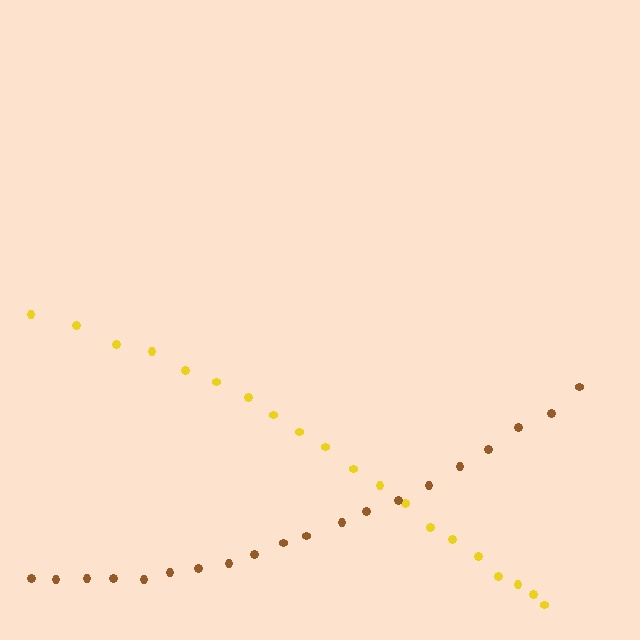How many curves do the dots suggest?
There are 2 distinct paths.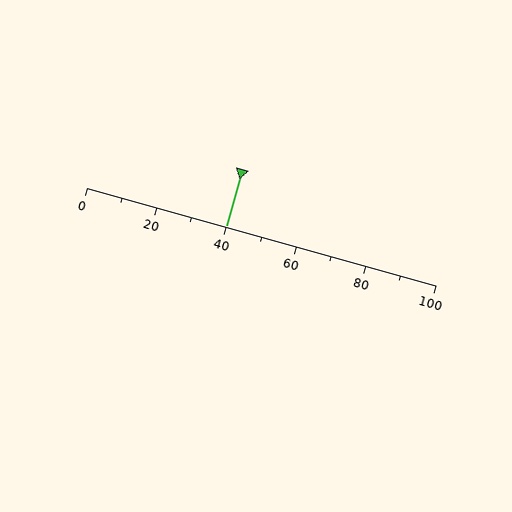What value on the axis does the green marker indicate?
The marker indicates approximately 40.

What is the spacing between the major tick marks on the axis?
The major ticks are spaced 20 apart.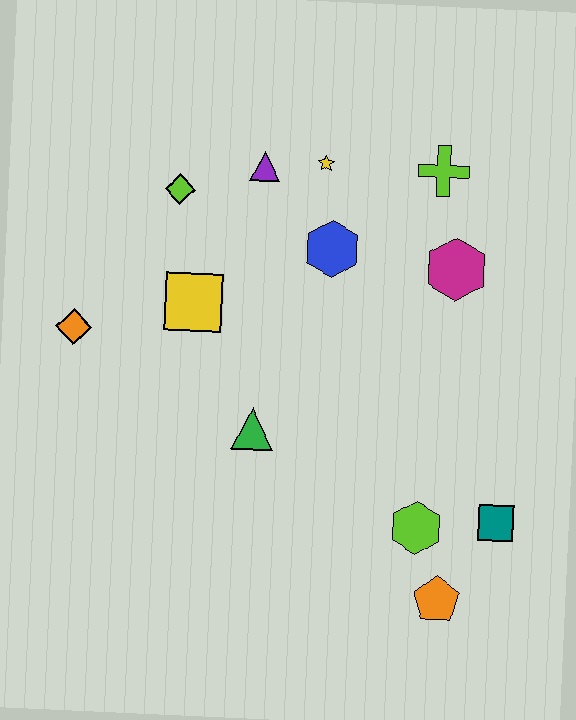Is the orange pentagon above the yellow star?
No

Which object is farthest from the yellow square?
The orange pentagon is farthest from the yellow square.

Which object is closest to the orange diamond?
The yellow square is closest to the orange diamond.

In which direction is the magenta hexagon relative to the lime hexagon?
The magenta hexagon is above the lime hexagon.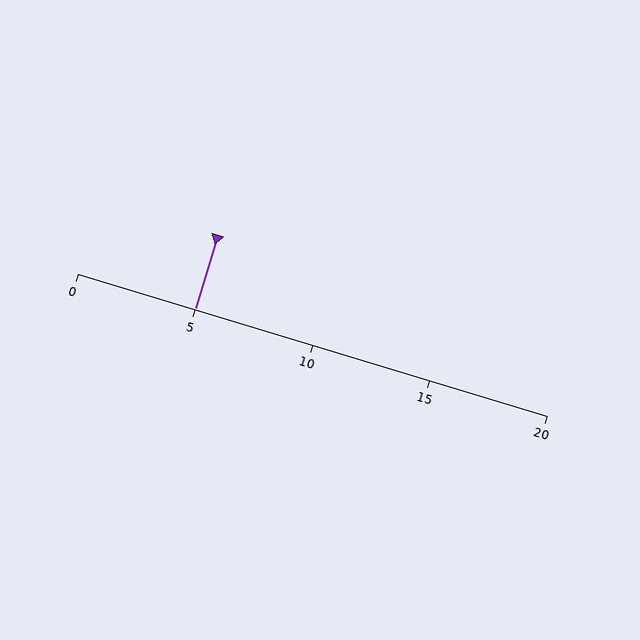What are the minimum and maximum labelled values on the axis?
The axis runs from 0 to 20.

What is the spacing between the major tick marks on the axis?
The major ticks are spaced 5 apart.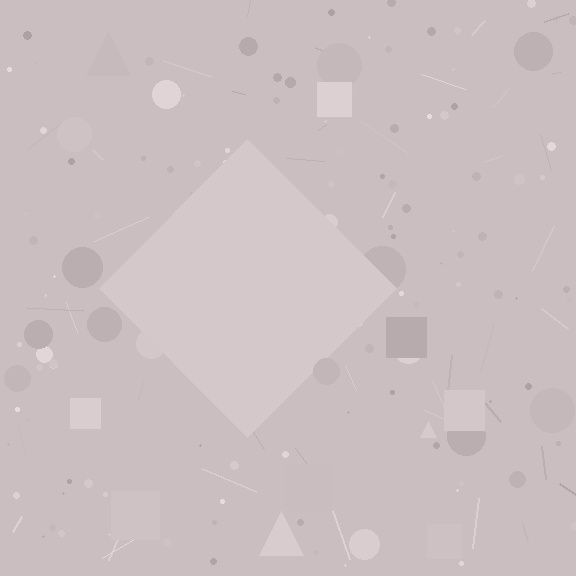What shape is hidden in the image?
A diamond is hidden in the image.